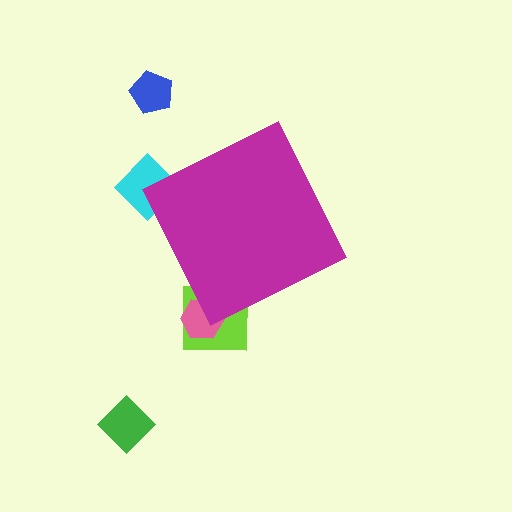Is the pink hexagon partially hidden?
Yes, the pink hexagon is partially hidden behind the magenta diamond.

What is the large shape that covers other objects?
A magenta diamond.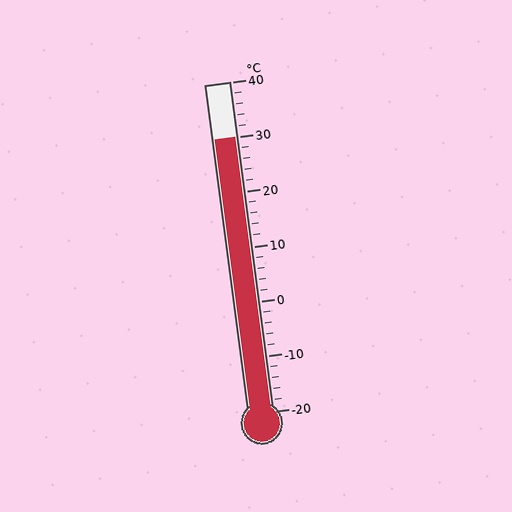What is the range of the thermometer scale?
The thermometer scale ranges from -20°C to 40°C.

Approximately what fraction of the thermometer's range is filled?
The thermometer is filled to approximately 85% of its range.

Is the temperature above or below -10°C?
The temperature is above -10°C.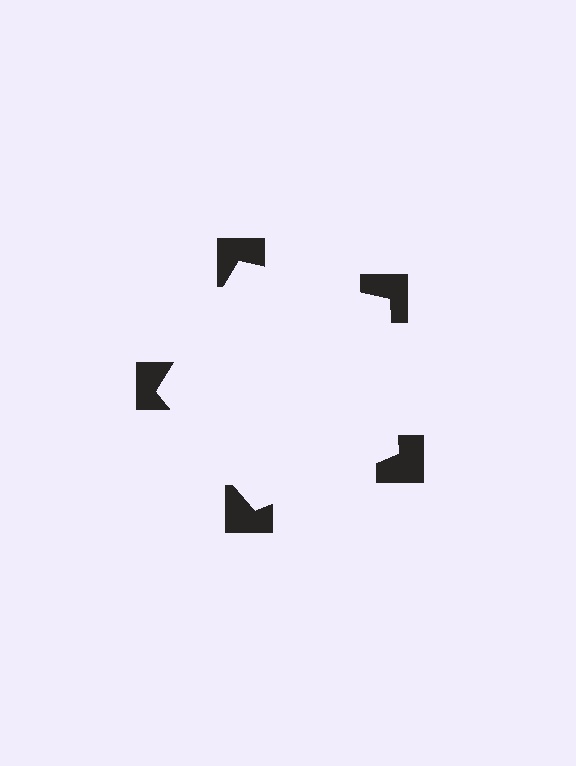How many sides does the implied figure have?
5 sides.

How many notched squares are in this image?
There are 5 — one at each vertex of the illusory pentagon.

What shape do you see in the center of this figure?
An illusory pentagon — its edges are inferred from the aligned wedge cuts in the notched squares, not physically drawn.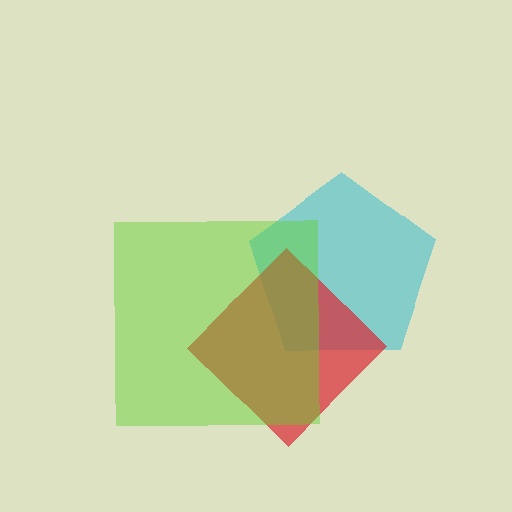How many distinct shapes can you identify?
There are 3 distinct shapes: a cyan pentagon, a red diamond, a lime square.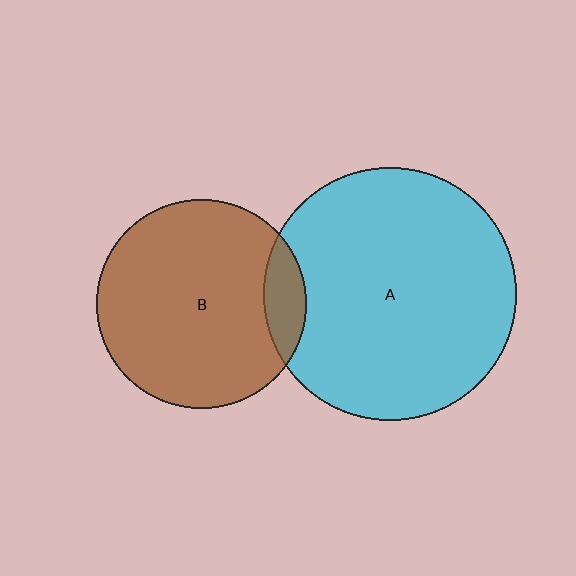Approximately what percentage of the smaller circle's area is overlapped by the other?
Approximately 10%.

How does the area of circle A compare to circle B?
Approximately 1.5 times.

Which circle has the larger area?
Circle A (cyan).